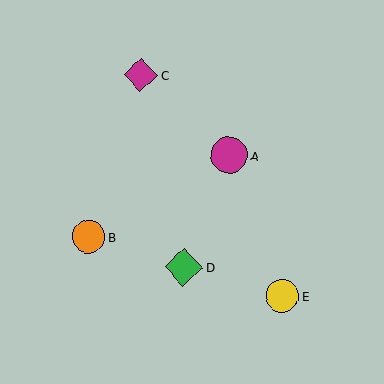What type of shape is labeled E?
Shape E is a yellow circle.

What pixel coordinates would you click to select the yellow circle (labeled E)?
Click at (282, 296) to select the yellow circle E.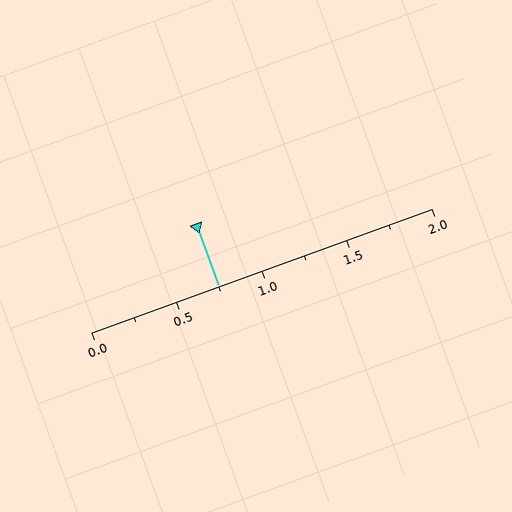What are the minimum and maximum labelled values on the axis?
The axis runs from 0.0 to 2.0.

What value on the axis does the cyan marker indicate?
The marker indicates approximately 0.75.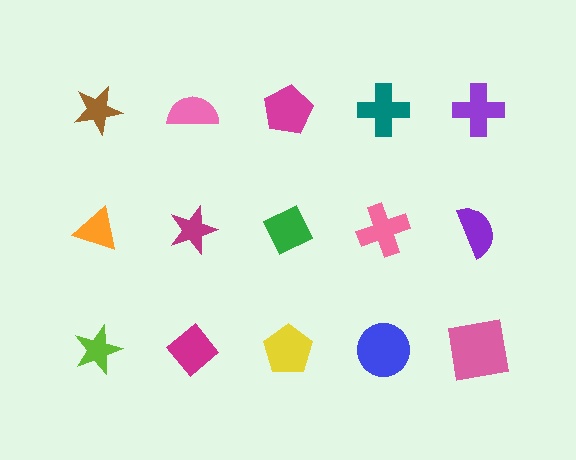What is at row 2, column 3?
A green diamond.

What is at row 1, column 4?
A teal cross.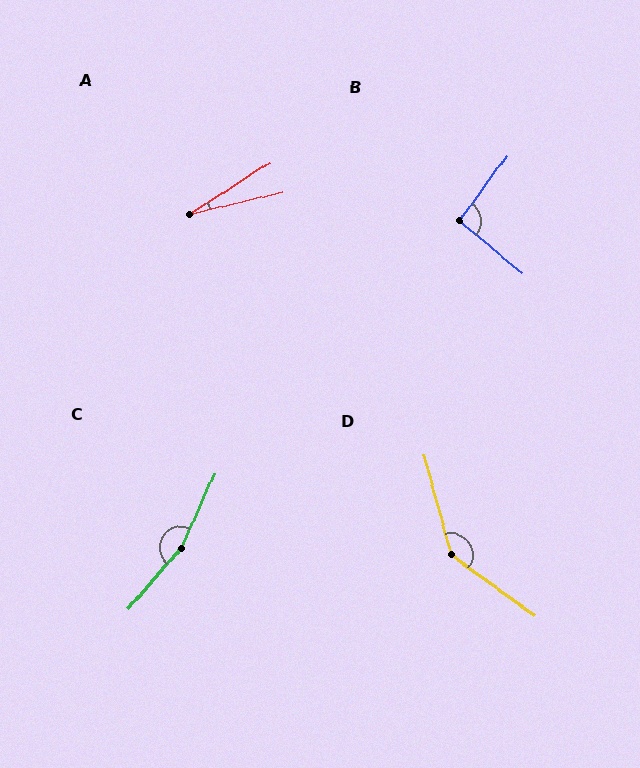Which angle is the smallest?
A, at approximately 19 degrees.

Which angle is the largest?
C, at approximately 164 degrees.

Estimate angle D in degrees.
Approximately 141 degrees.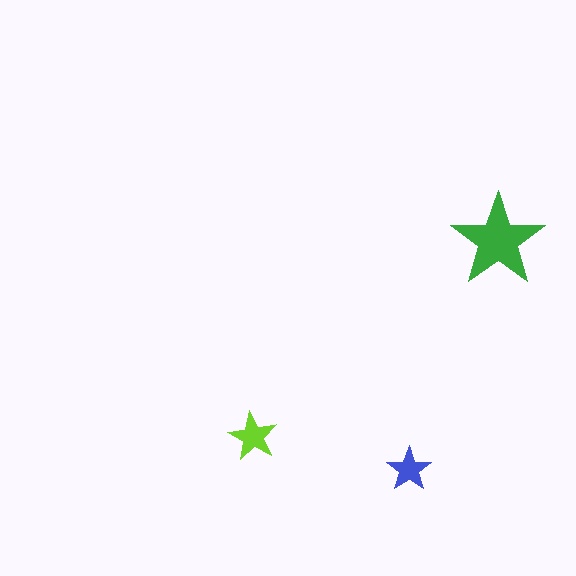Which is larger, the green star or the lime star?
The green one.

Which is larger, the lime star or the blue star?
The lime one.